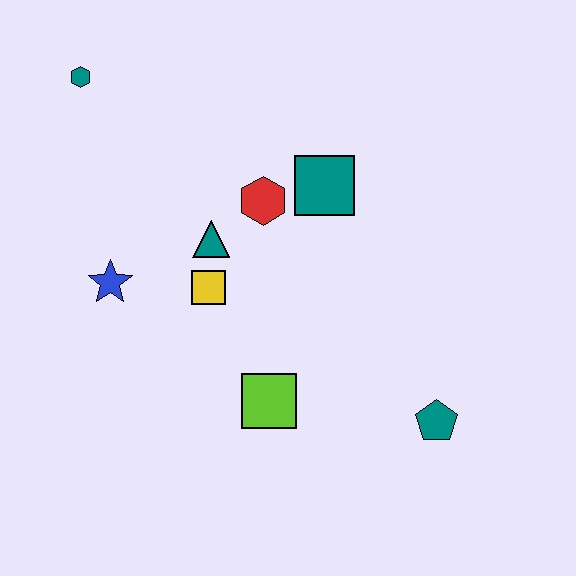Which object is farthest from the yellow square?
The teal pentagon is farthest from the yellow square.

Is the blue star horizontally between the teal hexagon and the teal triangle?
Yes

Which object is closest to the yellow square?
The teal triangle is closest to the yellow square.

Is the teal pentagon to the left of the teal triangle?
No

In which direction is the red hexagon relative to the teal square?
The red hexagon is to the left of the teal square.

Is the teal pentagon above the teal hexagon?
No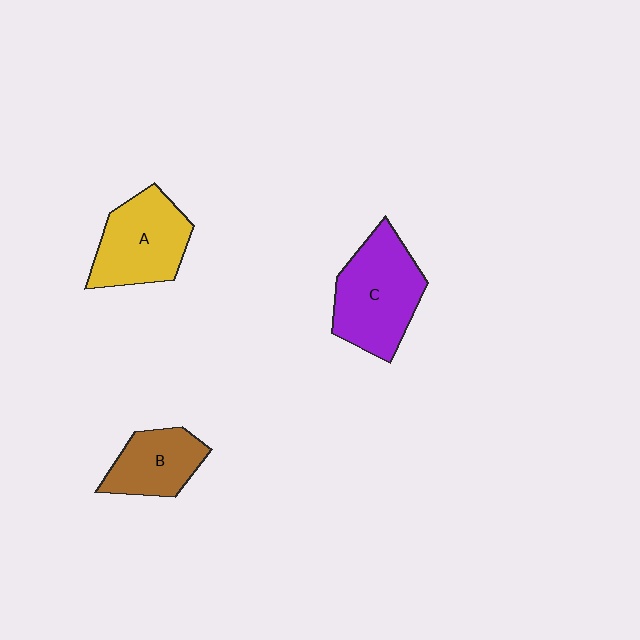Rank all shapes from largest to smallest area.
From largest to smallest: C (purple), A (yellow), B (brown).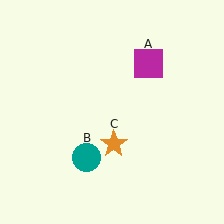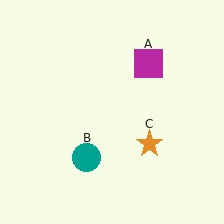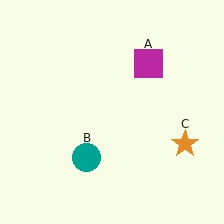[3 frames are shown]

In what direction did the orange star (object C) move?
The orange star (object C) moved right.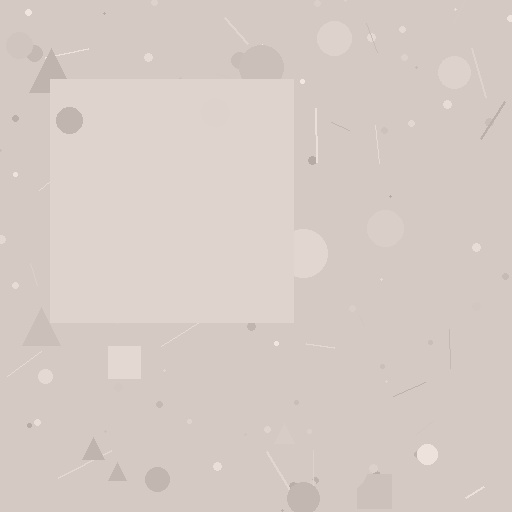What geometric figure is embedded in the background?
A square is embedded in the background.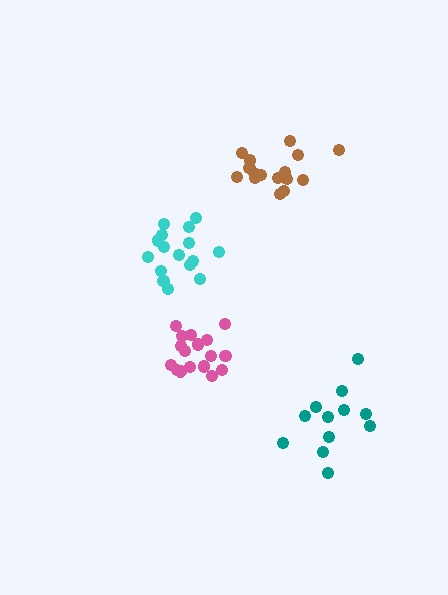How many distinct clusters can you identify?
There are 4 distinct clusters.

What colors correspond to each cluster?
The clusters are colored: brown, cyan, teal, pink.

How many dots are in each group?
Group 1: 16 dots, Group 2: 16 dots, Group 3: 12 dots, Group 4: 18 dots (62 total).